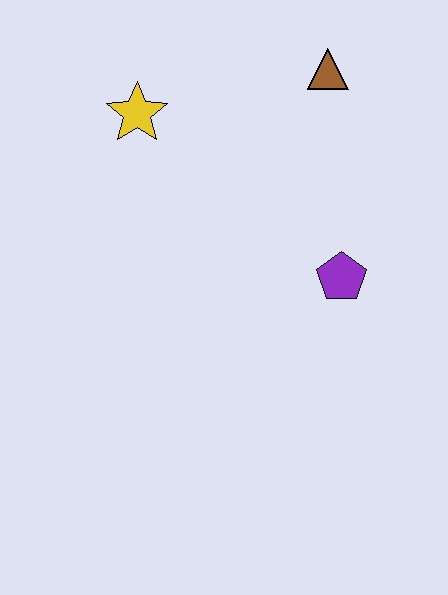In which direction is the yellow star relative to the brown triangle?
The yellow star is to the left of the brown triangle.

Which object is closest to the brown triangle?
The yellow star is closest to the brown triangle.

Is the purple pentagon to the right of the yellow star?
Yes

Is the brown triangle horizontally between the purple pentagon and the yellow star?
Yes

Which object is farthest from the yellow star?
The purple pentagon is farthest from the yellow star.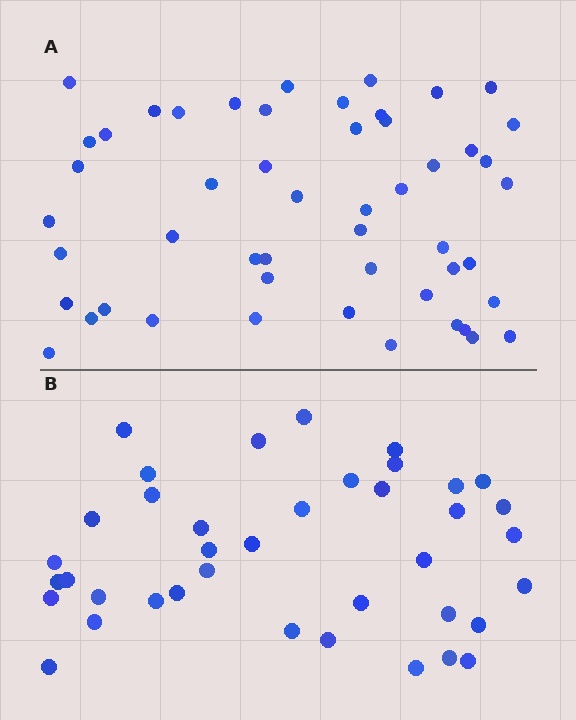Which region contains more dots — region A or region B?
Region A (the top region) has more dots.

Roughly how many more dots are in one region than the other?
Region A has roughly 12 or so more dots than region B.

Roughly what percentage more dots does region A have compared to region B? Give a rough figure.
About 30% more.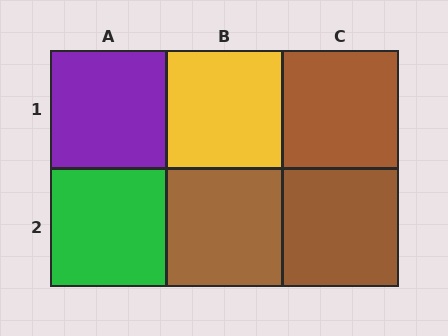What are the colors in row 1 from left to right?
Purple, yellow, brown.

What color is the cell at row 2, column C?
Brown.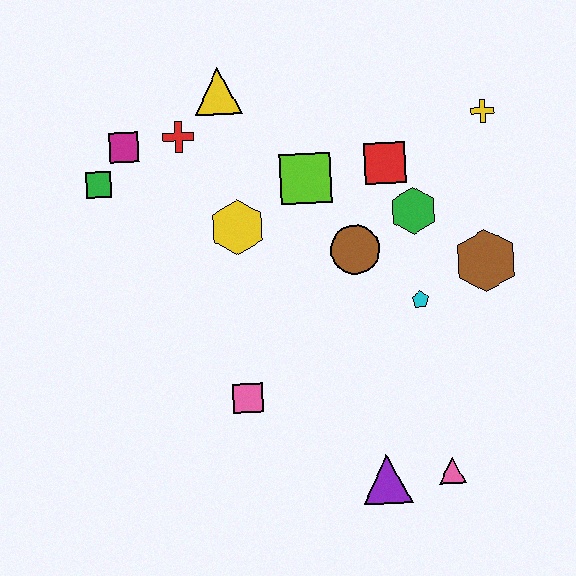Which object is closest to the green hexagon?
The red square is closest to the green hexagon.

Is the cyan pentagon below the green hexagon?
Yes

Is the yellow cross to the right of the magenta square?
Yes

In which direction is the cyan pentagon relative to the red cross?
The cyan pentagon is to the right of the red cross.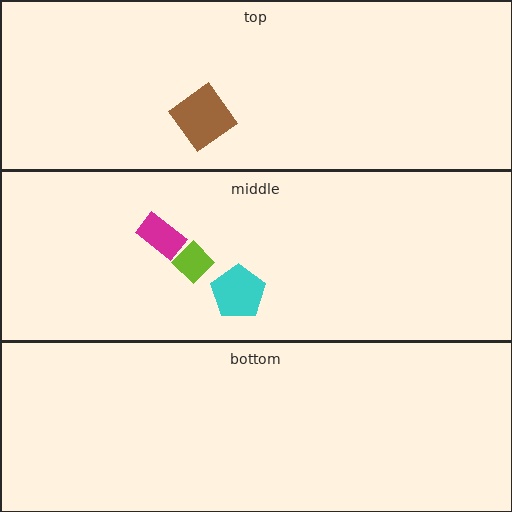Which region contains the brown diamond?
The top region.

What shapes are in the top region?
The brown diamond.